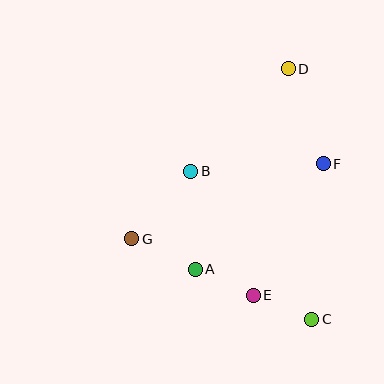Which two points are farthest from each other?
Points C and D are farthest from each other.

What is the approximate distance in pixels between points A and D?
The distance between A and D is approximately 221 pixels.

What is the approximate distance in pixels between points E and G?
The distance between E and G is approximately 134 pixels.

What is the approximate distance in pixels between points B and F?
The distance between B and F is approximately 133 pixels.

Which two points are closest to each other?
Points C and E are closest to each other.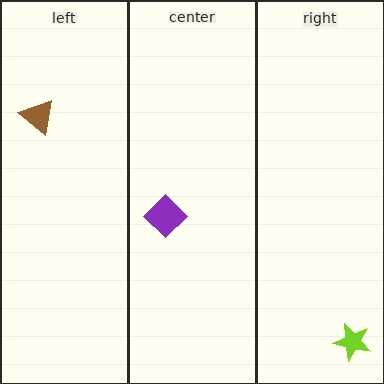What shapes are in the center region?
The purple diamond.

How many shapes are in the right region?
1.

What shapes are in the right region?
The lime star.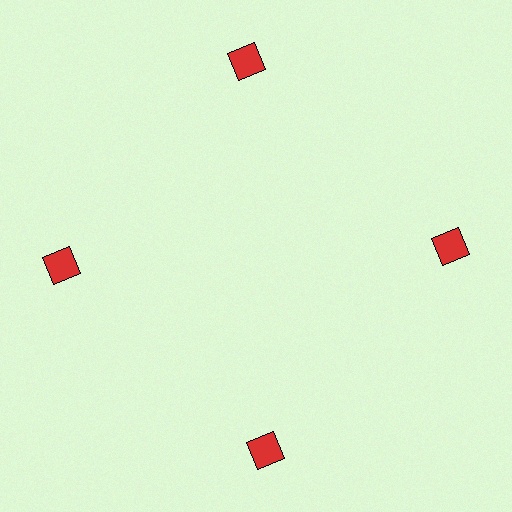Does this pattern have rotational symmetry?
Yes, this pattern has 4-fold rotational symmetry. It looks the same after rotating 90 degrees around the center.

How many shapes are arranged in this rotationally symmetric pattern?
There are 4 shapes, arranged in 4 groups of 1.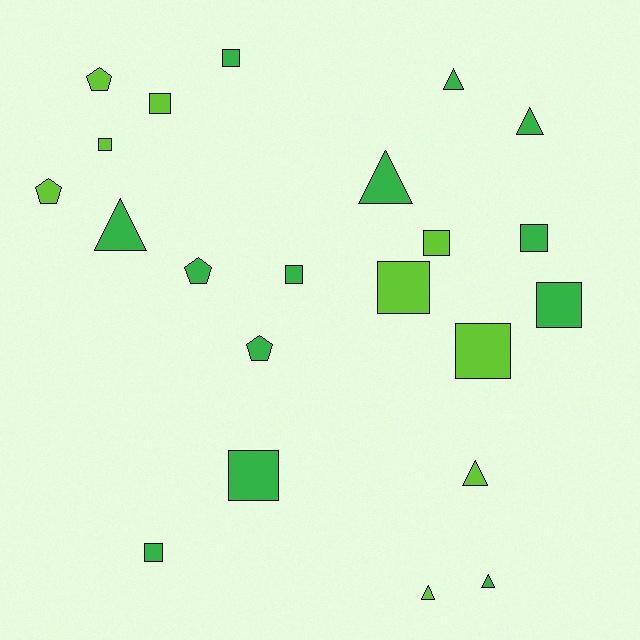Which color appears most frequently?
Green, with 13 objects.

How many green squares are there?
There are 6 green squares.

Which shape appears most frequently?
Square, with 11 objects.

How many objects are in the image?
There are 22 objects.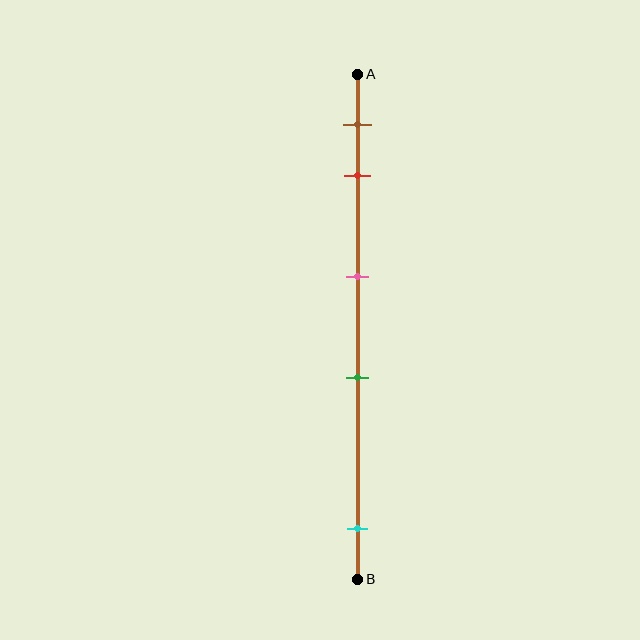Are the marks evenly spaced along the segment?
No, the marks are not evenly spaced.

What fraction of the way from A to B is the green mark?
The green mark is approximately 60% (0.6) of the way from A to B.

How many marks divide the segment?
There are 5 marks dividing the segment.